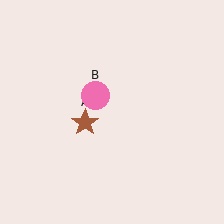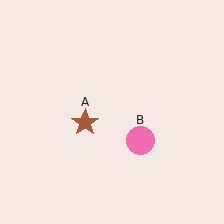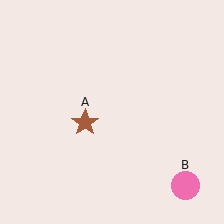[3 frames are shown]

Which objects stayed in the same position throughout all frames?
Brown star (object A) remained stationary.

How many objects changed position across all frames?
1 object changed position: pink circle (object B).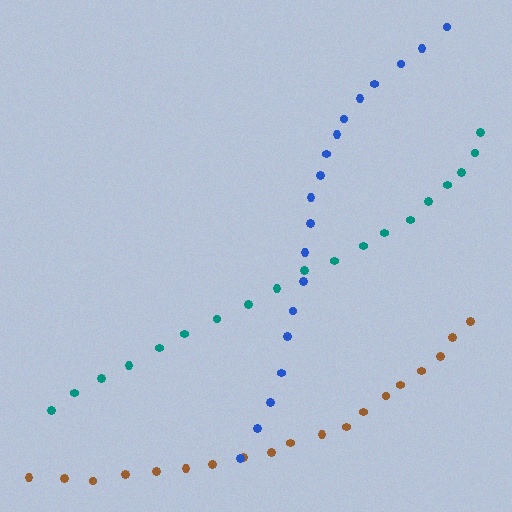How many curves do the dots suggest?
There are 3 distinct paths.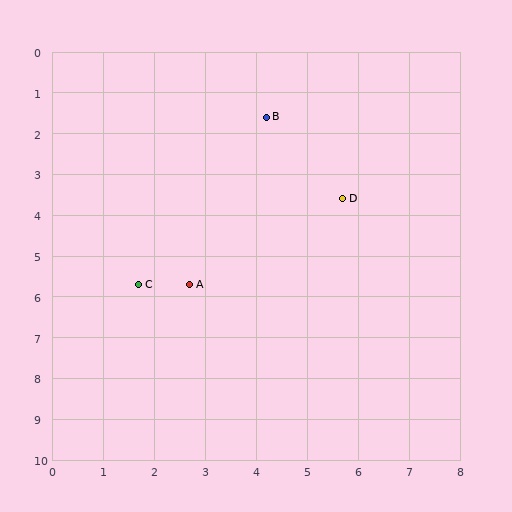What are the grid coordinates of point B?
Point B is at approximately (4.2, 1.6).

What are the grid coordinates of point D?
Point D is at approximately (5.7, 3.6).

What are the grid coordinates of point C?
Point C is at approximately (1.7, 5.7).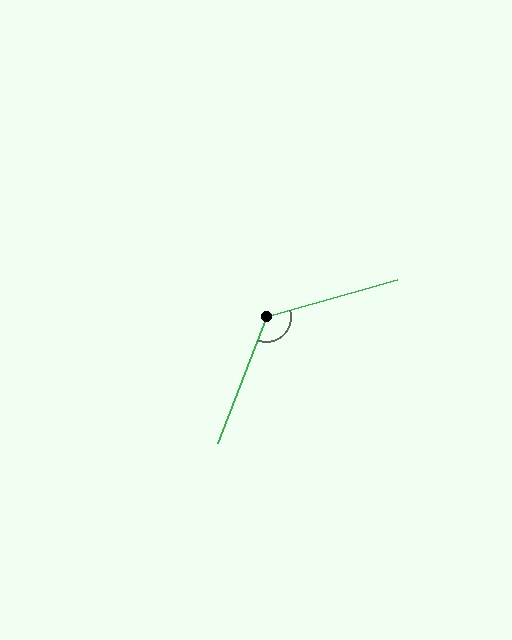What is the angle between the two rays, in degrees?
Approximately 127 degrees.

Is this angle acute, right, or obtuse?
It is obtuse.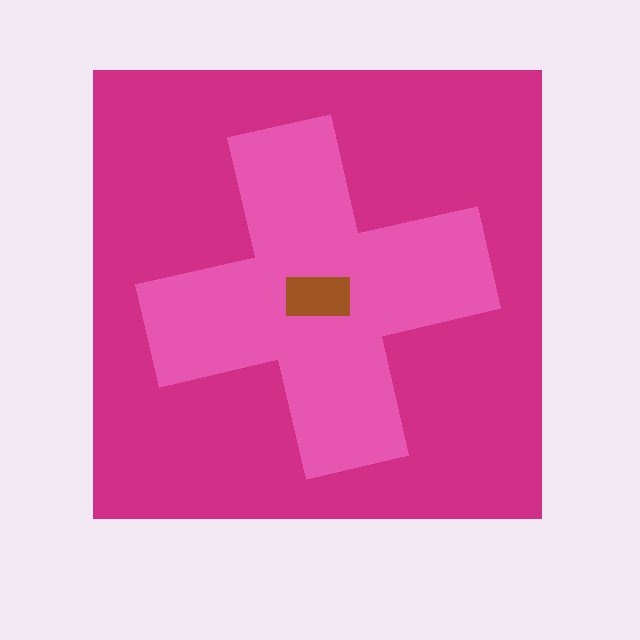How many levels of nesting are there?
3.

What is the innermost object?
The brown rectangle.